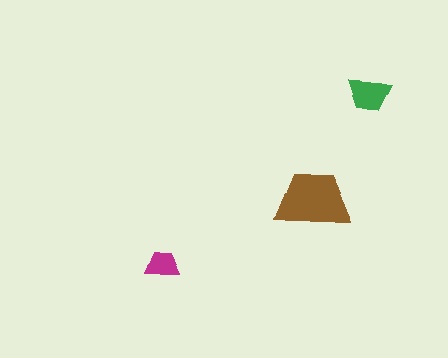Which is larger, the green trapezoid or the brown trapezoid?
The brown one.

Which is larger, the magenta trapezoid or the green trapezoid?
The green one.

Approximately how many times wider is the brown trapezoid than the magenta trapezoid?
About 2 times wider.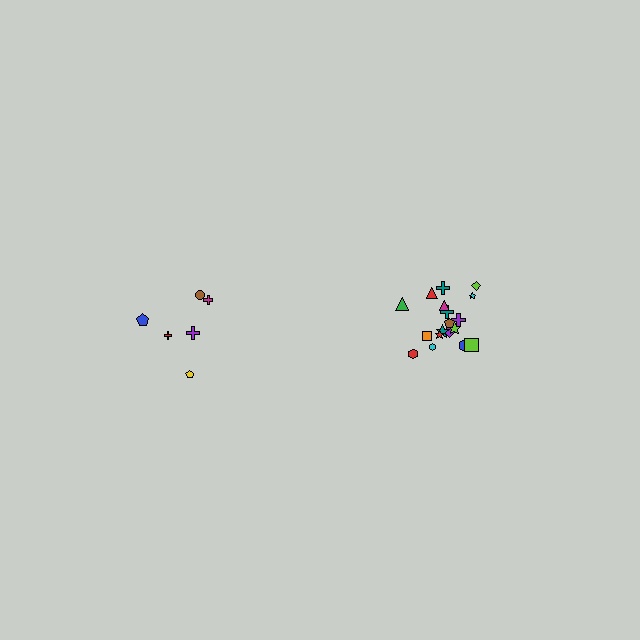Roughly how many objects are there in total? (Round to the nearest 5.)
Roughly 25 objects in total.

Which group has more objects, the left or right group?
The right group.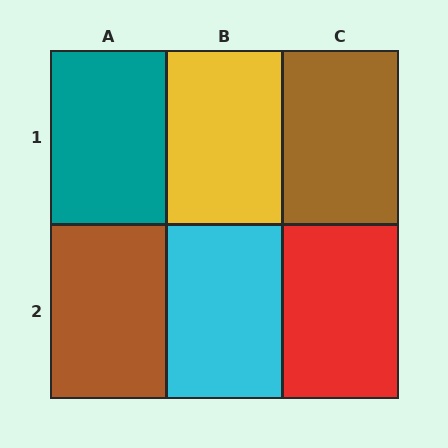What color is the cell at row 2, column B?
Cyan.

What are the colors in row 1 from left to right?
Teal, yellow, brown.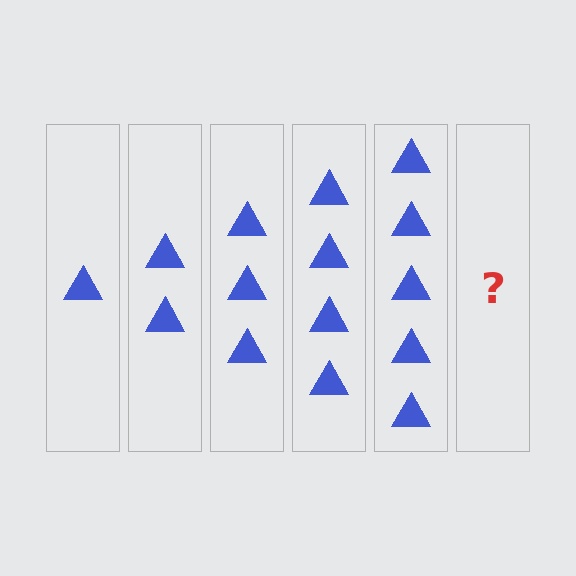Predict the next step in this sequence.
The next step is 6 triangles.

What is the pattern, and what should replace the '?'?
The pattern is that each step adds one more triangle. The '?' should be 6 triangles.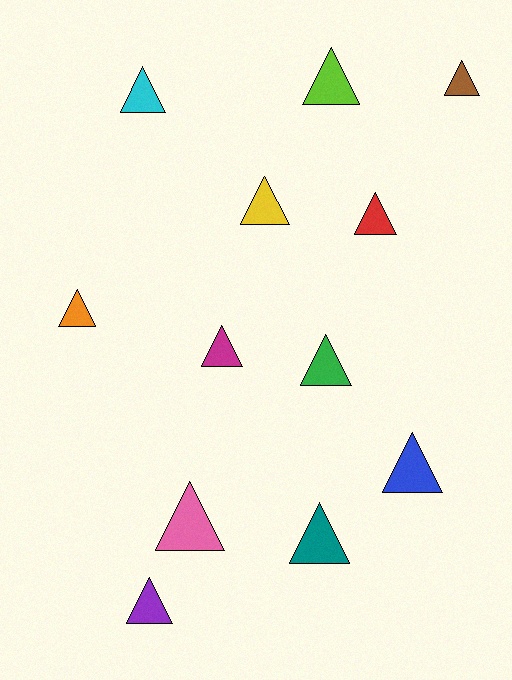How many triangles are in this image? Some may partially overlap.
There are 12 triangles.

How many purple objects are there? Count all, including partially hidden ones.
There is 1 purple object.